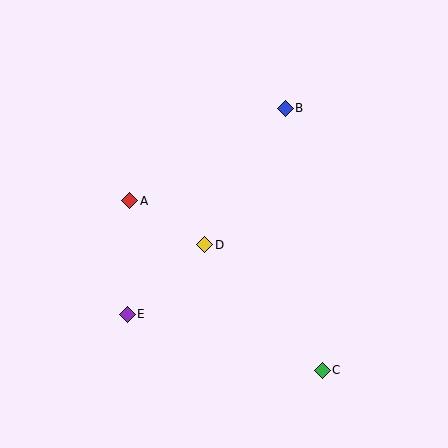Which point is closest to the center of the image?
Point D at (205, 245) is closest to the center.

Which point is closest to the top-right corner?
Point B is closest to the top-right corner.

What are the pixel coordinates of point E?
Point E is at (127, 314).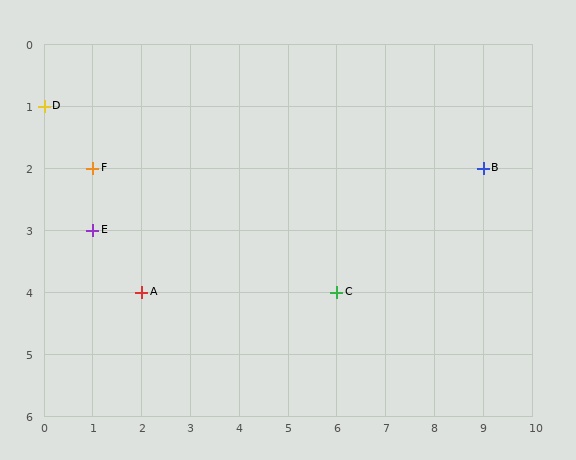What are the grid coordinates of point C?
Point C is at grid coordinates (6, 4).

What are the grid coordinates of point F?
Point F is at grid coordinates (1, 2).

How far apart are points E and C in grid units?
Points E and C are 5 columns and 1 row apart (about 5.1 grid units diagonally).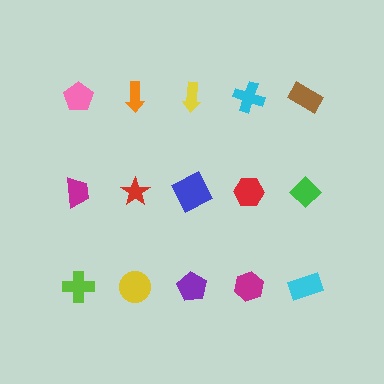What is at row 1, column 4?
A cyan cross.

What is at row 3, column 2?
A yellow circle.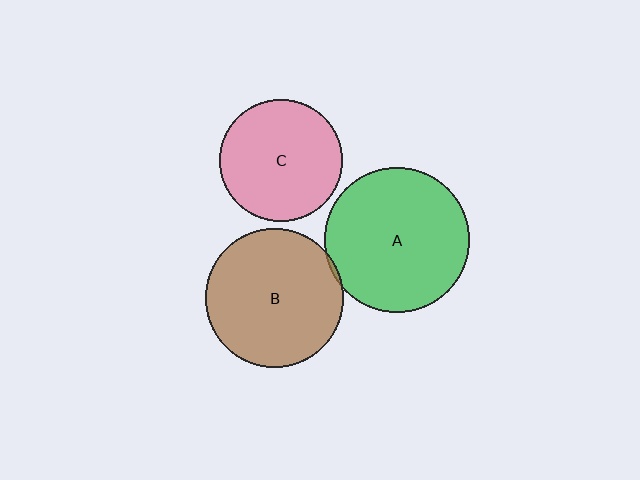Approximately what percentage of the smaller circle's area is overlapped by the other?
Approximately 5%.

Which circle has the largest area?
Circle A (green).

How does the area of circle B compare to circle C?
Approximately 1.3 times.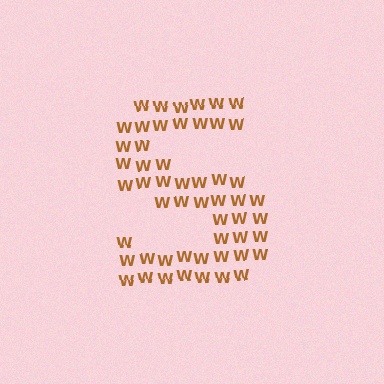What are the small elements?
The small elements are letter W's.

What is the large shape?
The large shape is the letter S.